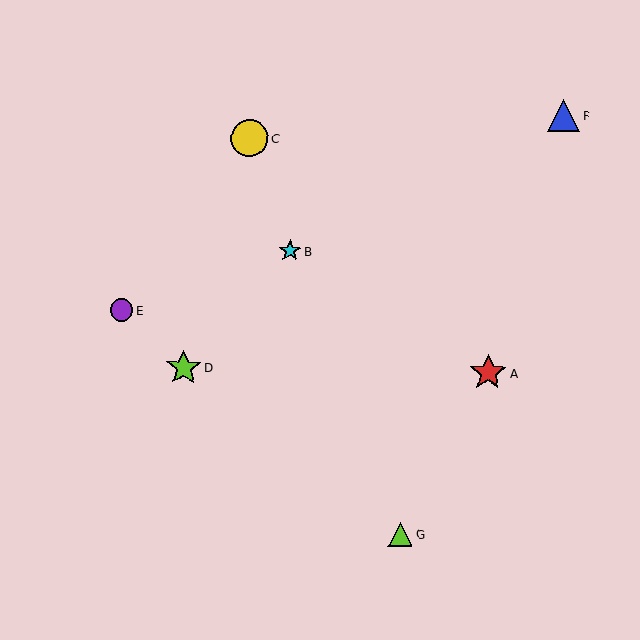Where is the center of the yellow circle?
The center of the yellow circle is at (249, 138).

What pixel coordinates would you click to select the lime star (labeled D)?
Click at (183, 368) to select the lime star D.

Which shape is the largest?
The yellow circle (labeled C) is the largest.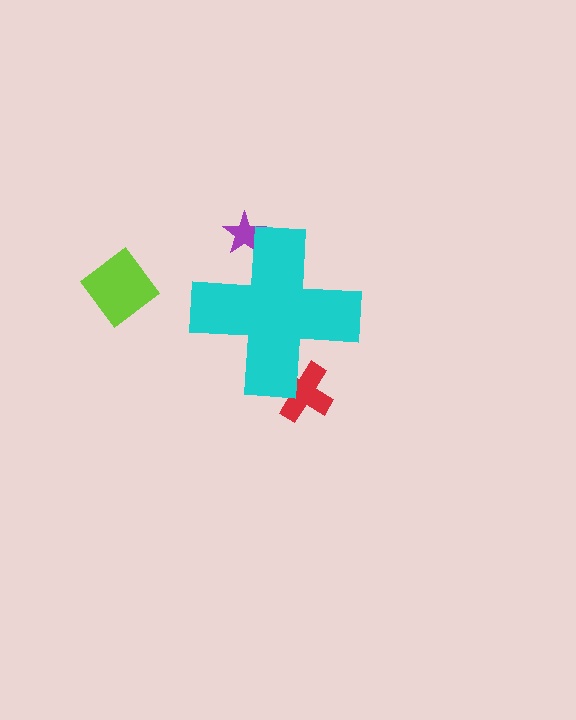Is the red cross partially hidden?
Yes, the red cross is partially hidden behind the cyan cross.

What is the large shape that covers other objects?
A cyan cross.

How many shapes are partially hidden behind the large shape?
2 shapes are partially hidden.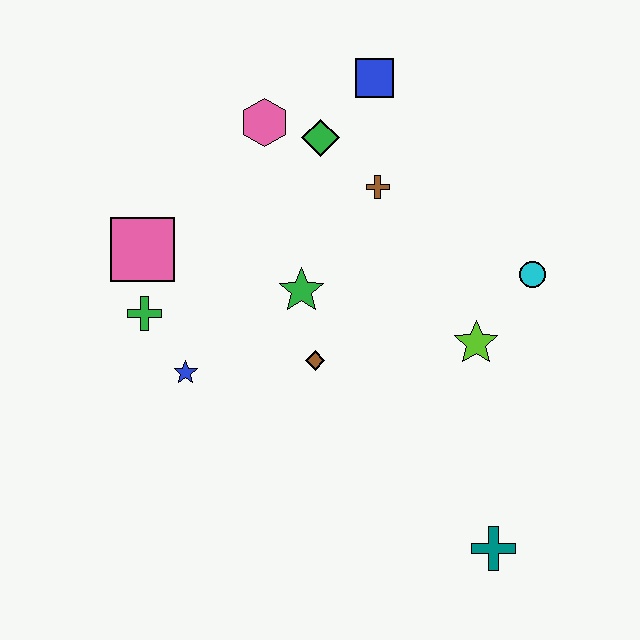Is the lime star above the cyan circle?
No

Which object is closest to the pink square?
The green cross is closest to the pink square.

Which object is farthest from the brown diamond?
The blue square is farthest from the brown diamond.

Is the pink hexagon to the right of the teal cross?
No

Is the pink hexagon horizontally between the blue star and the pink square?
No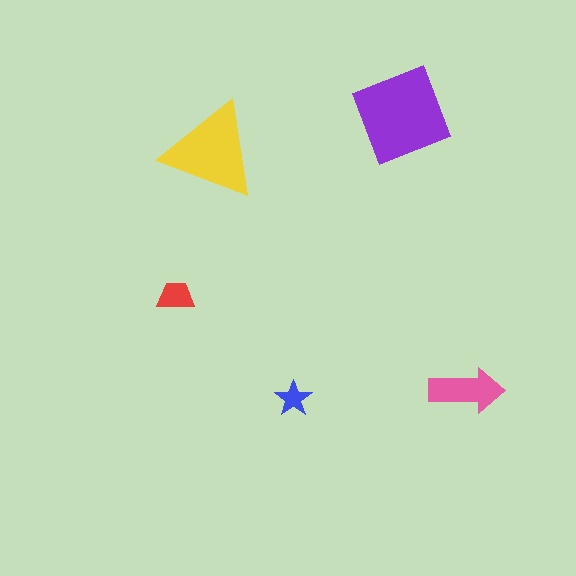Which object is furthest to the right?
The pink arrow is rightmost.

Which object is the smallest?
The blue star.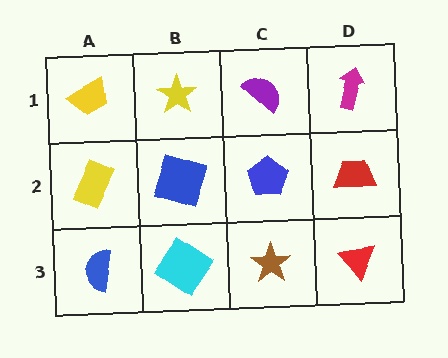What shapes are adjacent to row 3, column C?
A blue pentagon (row 2, column C), a cyan diamond (row 3, column B), a red triangle (row 3, column D).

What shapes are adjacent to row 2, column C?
A purple semicircle (row 1, column C), a brown star (row 3, column C), a blue square (row 2, column B), a red trapezoid (row 2, column D).